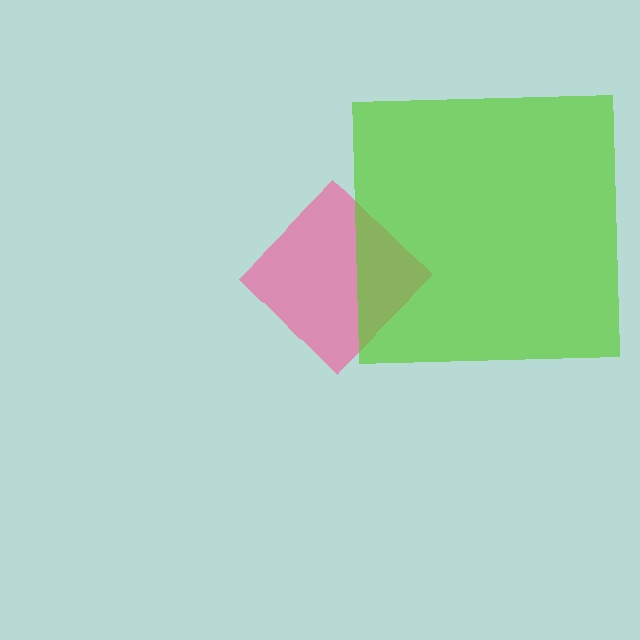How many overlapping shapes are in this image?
There are 2 overlapping shapes in the image.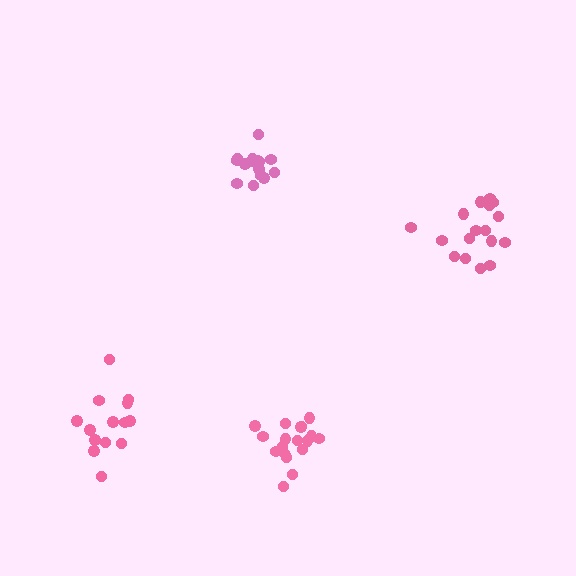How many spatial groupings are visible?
There are 4 spatial groupings.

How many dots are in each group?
Group 1: 14 dots, Group 2: 18 dots, Group 3: 16 dots, Group 4: 17 dots (65 total).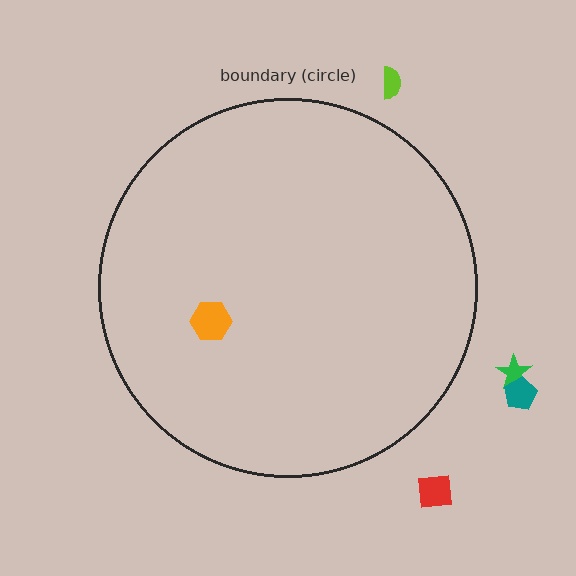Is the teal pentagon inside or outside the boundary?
Outside.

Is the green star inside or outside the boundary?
Outside.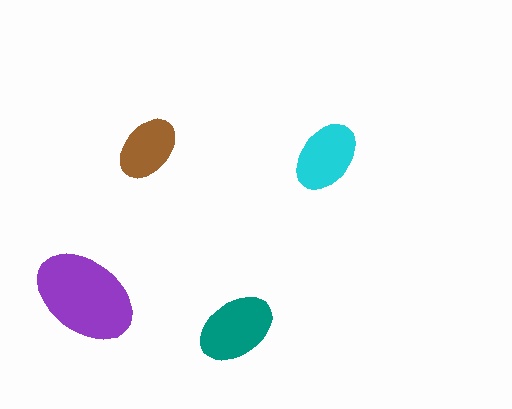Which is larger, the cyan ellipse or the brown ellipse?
The cyan one.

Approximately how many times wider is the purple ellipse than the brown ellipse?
About 1.5 times wider.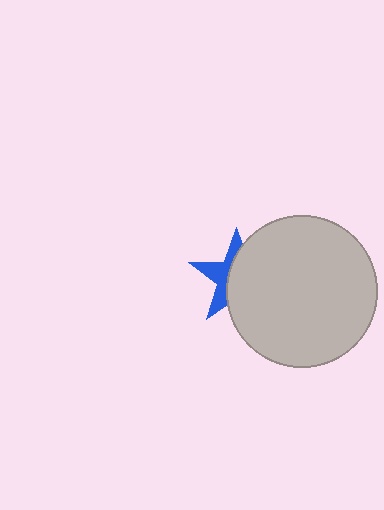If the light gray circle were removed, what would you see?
You would see the complete blue star.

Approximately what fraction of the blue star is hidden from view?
Roughly 60% of the blue star is hidden behind the light gray circle.